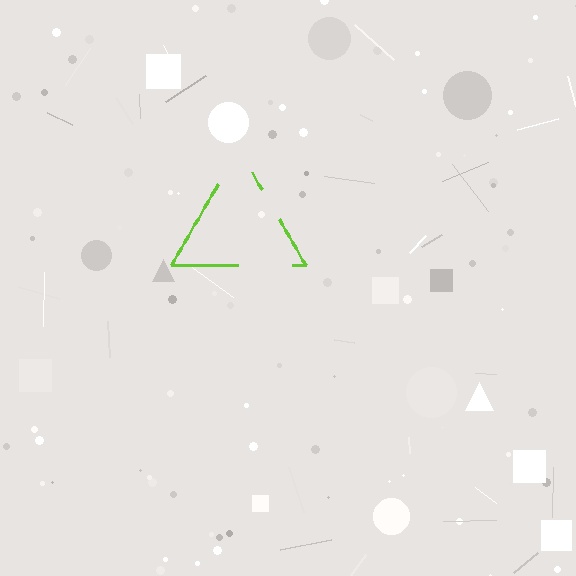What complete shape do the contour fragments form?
The contour fragments form a triangle.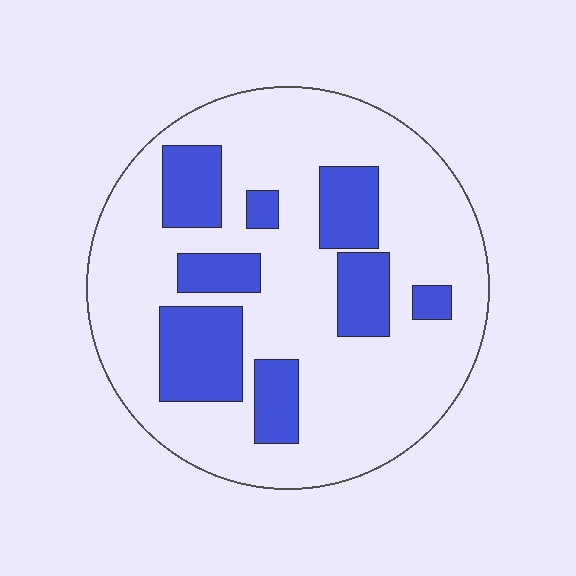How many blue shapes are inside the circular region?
8.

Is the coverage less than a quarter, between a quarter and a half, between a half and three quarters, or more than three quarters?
Between a quarter and a half.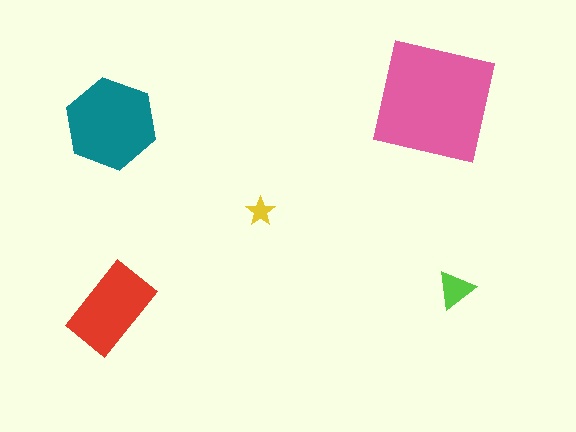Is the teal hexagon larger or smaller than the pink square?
Smaller.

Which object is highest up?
The pink square is topmost.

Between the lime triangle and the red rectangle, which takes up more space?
The red rectangle.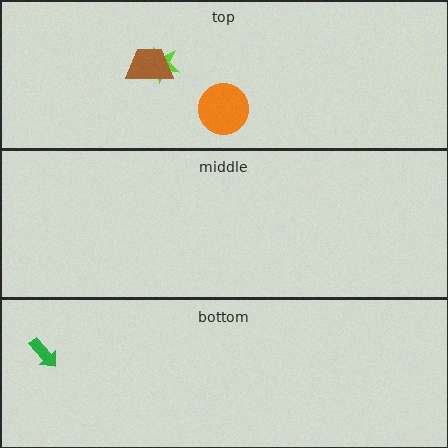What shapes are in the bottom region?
The green arrow.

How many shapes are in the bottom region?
1.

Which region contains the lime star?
The top region.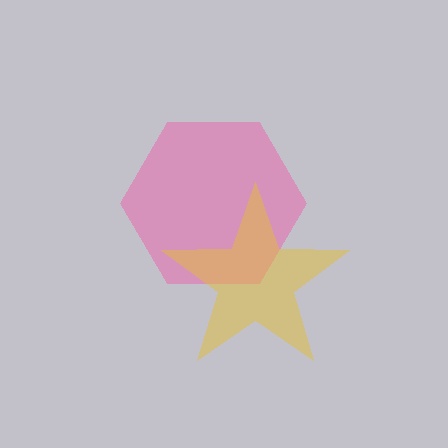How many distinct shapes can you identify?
There are 2 distinct shapes: a pink hexagon, a yellow star.